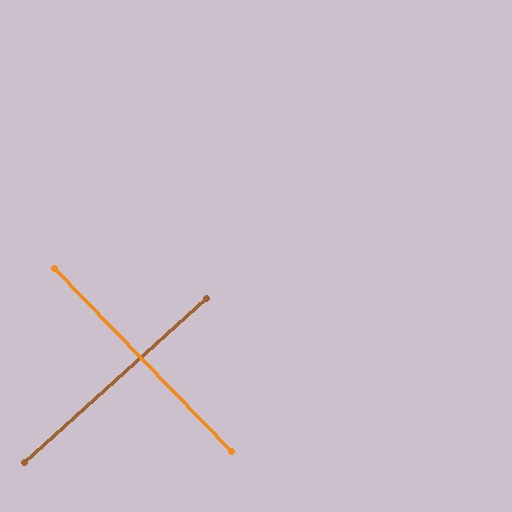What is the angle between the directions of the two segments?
Approximately 88 degrees.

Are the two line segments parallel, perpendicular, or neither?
Perpendicular — they meet at approximately 88°.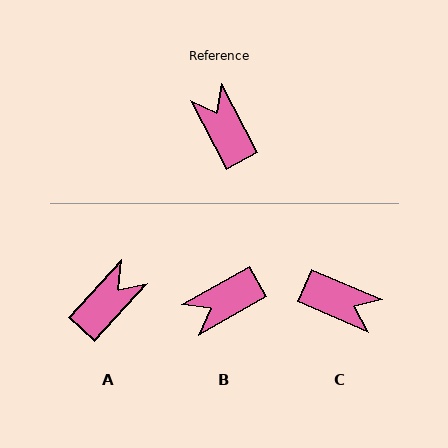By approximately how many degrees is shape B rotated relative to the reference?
Approximately 92 degrees counter-clockwise.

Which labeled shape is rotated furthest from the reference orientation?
C, about 141 degrees away.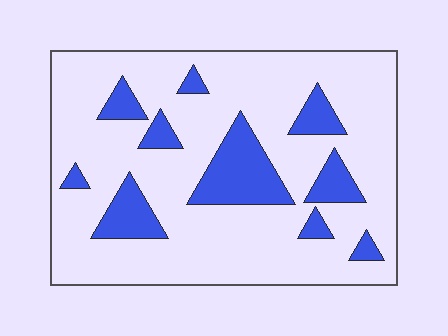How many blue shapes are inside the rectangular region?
10.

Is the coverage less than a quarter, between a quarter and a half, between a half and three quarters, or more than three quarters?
Less than a quarter.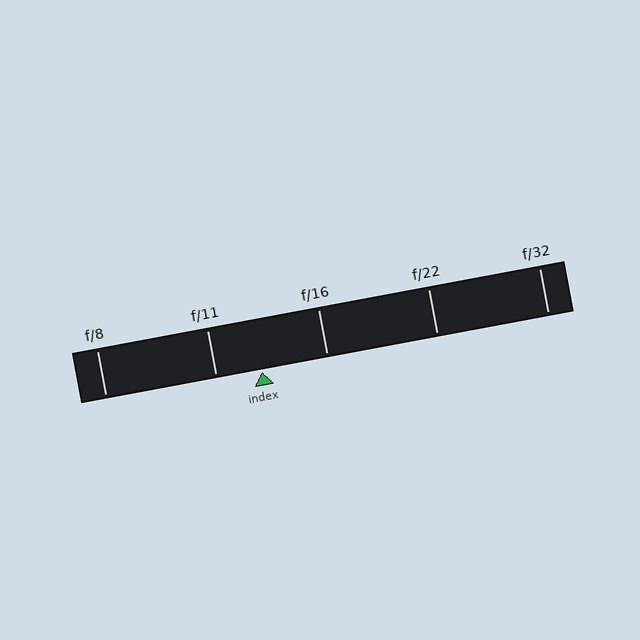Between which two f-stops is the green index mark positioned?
The index mark is between f/11 and f/16.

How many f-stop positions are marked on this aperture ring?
There are 5 f-stop positions marked.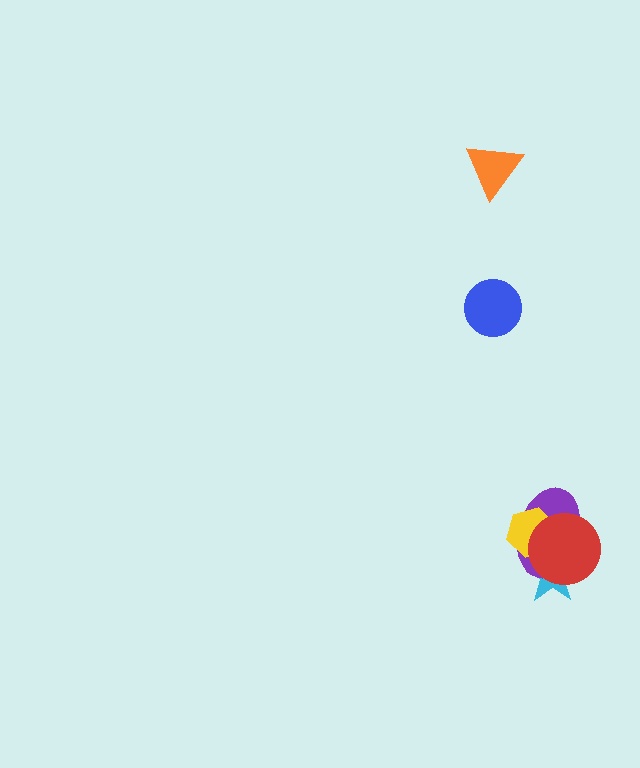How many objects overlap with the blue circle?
0 objects overlap with the blue circle.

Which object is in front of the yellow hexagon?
The red circle is in front of the yellow hexagon.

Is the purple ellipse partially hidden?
Yes, it is partially covered by another shape.